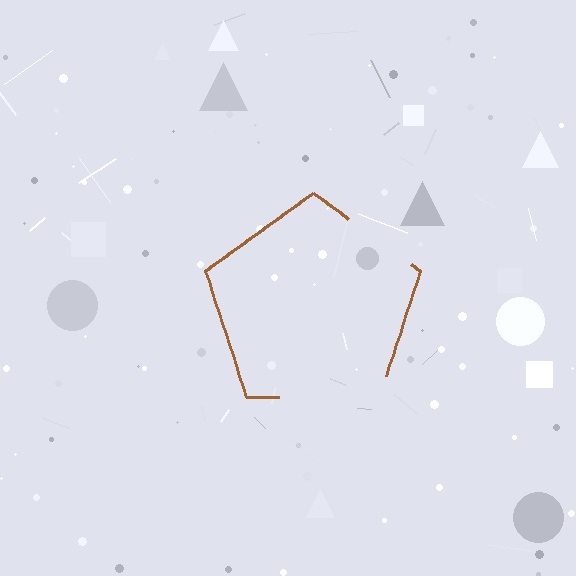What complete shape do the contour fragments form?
The contour fragments form a pentagon.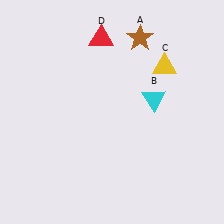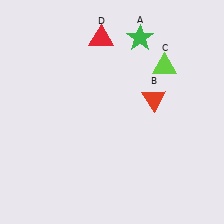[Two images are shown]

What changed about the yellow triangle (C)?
In Image 1, C is yellow. In Image 2, it changed to lime.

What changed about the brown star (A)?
In Image 1, A is brown. In Image 2, it changed to green.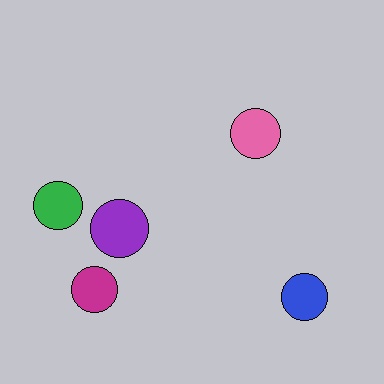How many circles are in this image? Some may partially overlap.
There are 5 circles.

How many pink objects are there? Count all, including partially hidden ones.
There is 1 pink object.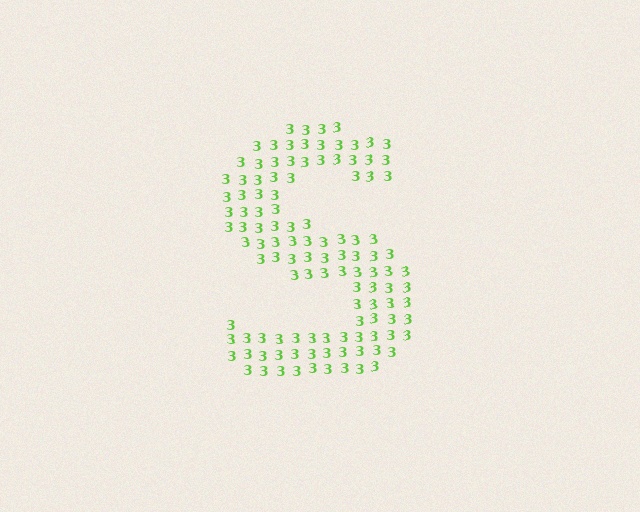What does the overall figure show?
The overall figure shows the letter S.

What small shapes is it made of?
It is made of small digit 3's.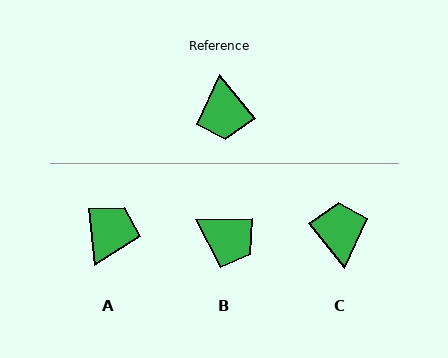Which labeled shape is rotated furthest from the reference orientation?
C, about 180 degrees away.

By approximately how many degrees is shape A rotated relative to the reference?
Approximately 146 degrees counter-clockwise.